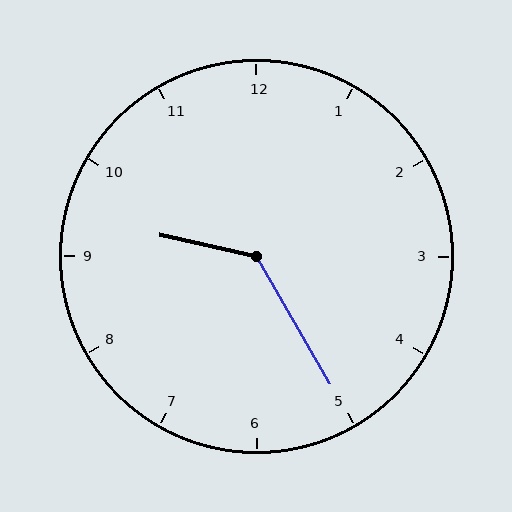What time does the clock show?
9:25.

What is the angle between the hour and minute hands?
Approximately 132 degrees.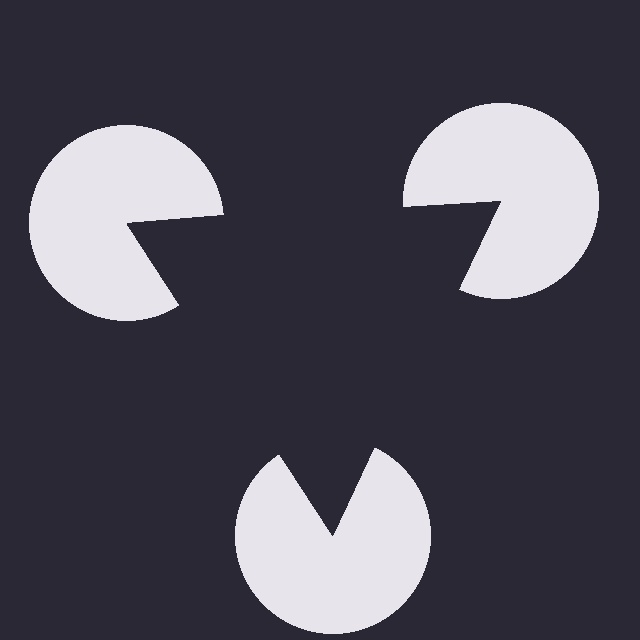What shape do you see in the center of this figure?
An illusory triangle — its edges are inferred from the aligned wedge cuts in the pac-man discs, not physically drawn.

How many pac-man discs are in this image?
There are 3 — one at each vertex of the illusory triangle.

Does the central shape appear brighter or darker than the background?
It typically appears slightly darker than the background, even though no actual brightness change is drawn.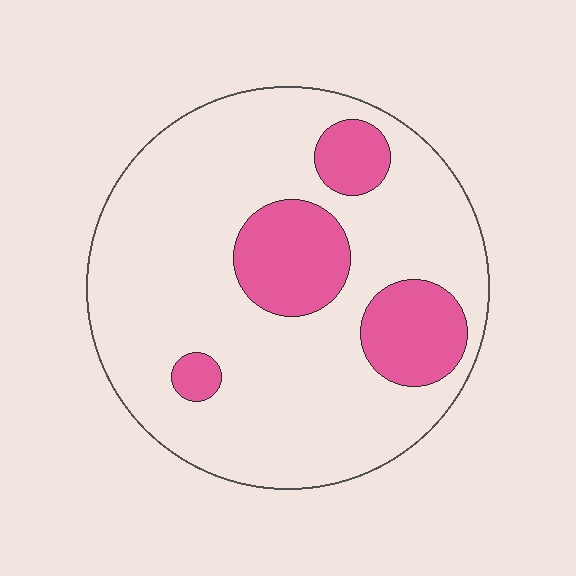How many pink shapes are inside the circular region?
4.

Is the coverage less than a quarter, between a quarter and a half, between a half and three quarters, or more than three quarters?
Less than a quarter.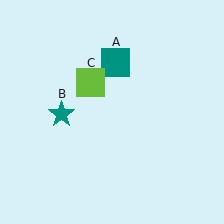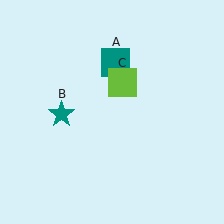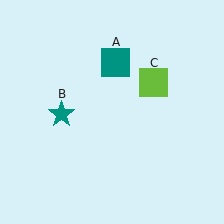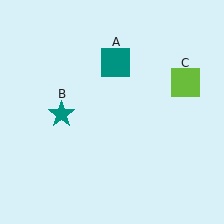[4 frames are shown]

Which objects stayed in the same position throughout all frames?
Teal square (object A) and teal star (object B) remained stationary.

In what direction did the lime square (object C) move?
The lime square (object C) moved right.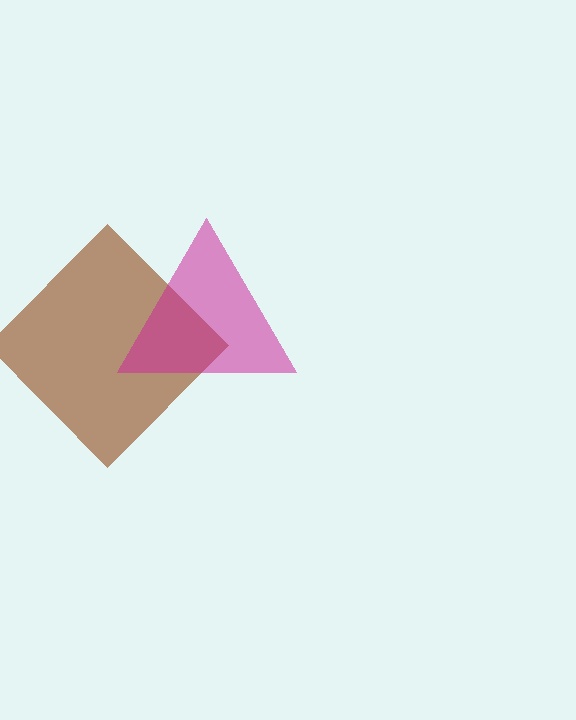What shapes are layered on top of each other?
The layered shapes are: a brown diamond, a magenta triangle.